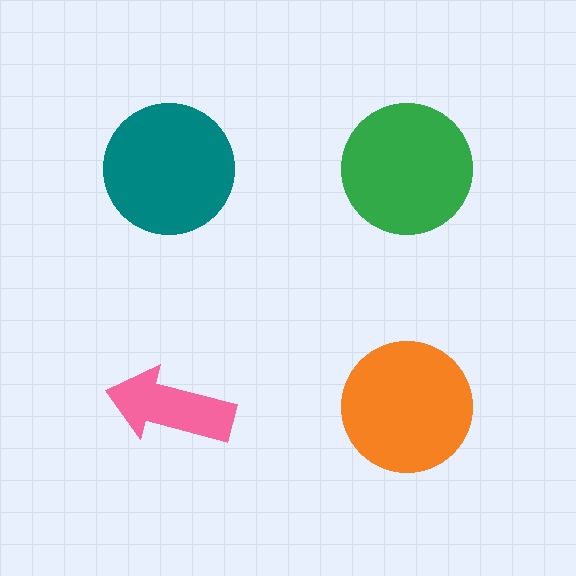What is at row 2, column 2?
An orange circle.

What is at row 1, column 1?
A teal circle.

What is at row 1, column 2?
A green circle.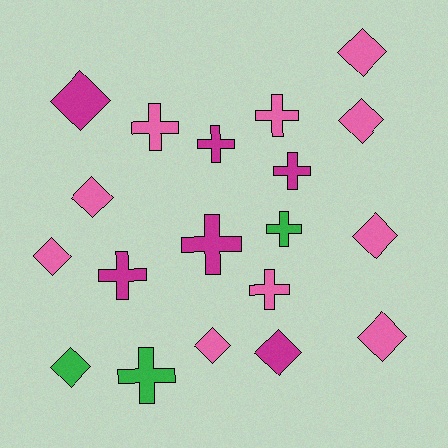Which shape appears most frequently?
Diamond, with 10 objects.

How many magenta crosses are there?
There are 4 magenta crosses.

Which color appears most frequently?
Pink, with 10 objects.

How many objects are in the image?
There are 19 objects.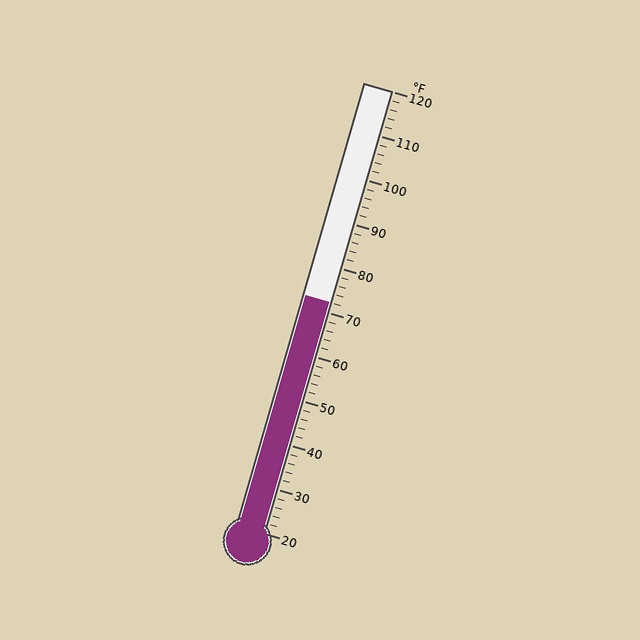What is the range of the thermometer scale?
The thermometer scale ranges from 20°F to 120°F.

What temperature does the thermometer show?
The thermometer shows approximately 72°F.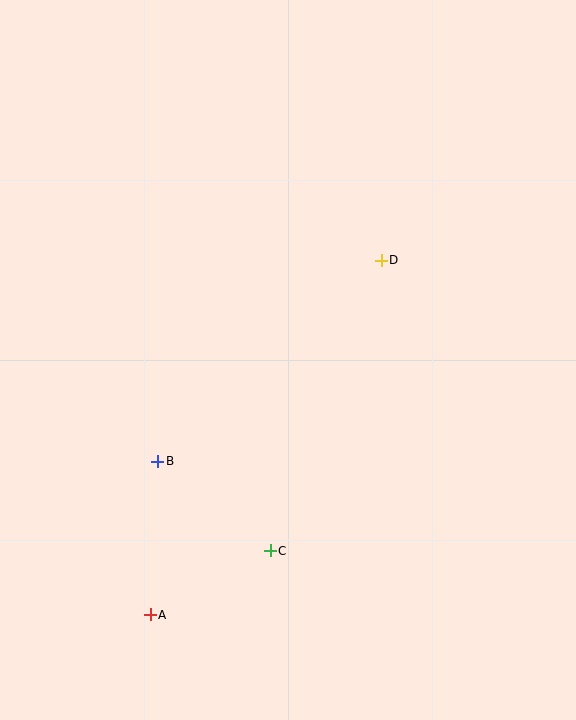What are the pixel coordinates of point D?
Point D is at (381, 260).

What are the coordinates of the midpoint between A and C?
The midpoint between A and C is at (210, 583).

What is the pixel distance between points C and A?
The distance between C and A is 136 pixels.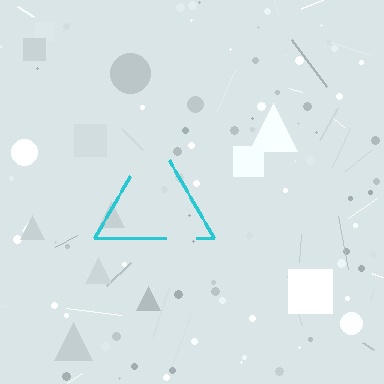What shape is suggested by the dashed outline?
The dashed outline suggests a triangle.